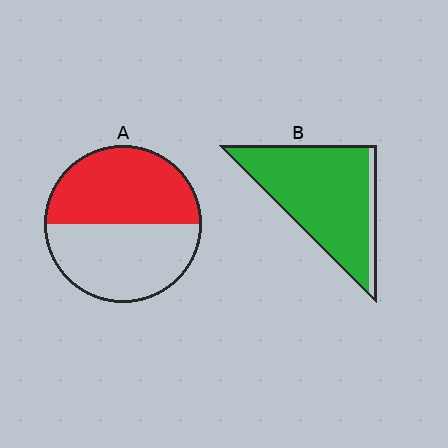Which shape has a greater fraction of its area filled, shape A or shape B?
Shape B.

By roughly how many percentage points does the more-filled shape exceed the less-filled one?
By roughly 40 percentage points (B over A).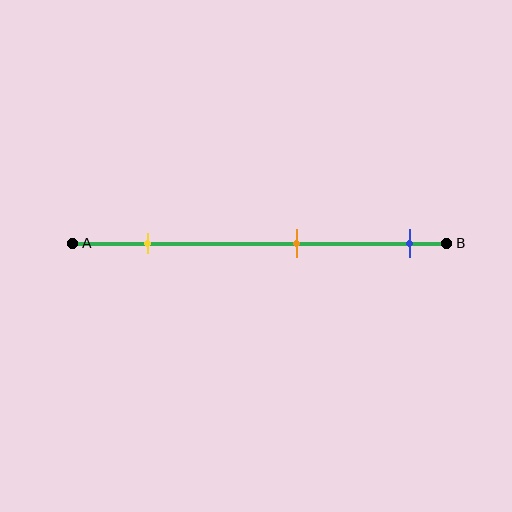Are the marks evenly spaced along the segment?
Yes, the marks are approximately evenly spaced.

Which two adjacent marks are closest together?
The orange and blue marks are the closest adjacent pair.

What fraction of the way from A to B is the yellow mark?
The yellow mark is approximately 20% (0.2) of the way from A to B.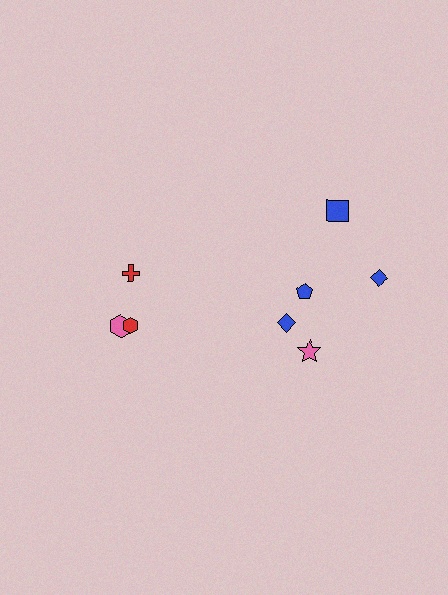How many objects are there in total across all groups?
There are 8 objects.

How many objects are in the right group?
There are 5 objects.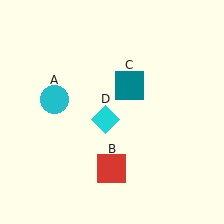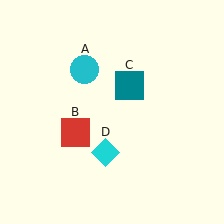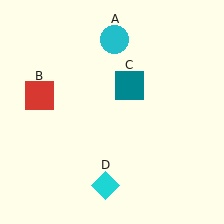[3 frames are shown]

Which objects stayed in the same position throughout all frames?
Teal square (object C) remained stationary.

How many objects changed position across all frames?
3 objects changed position: cyan circle (object A), red square (object B), cyan diamond (object D).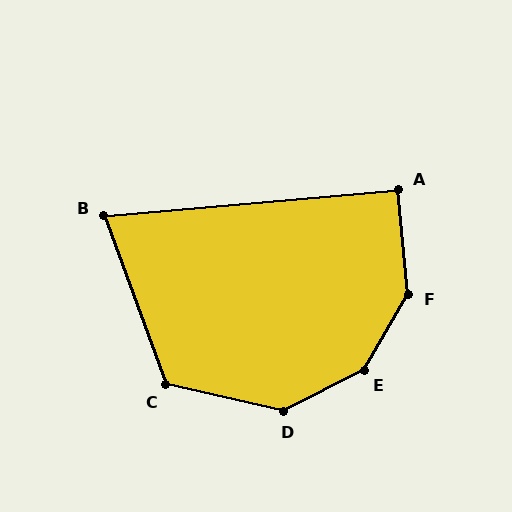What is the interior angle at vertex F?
Approximately 144 degrees (obtuse).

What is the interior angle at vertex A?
Approximately 90 degrees (approximately right).